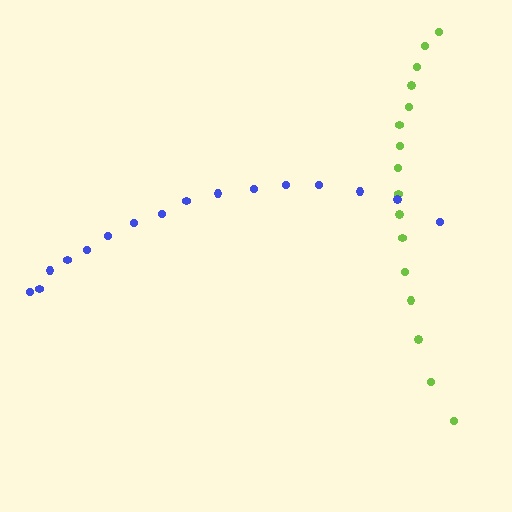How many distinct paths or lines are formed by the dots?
There are 2 distinct paths.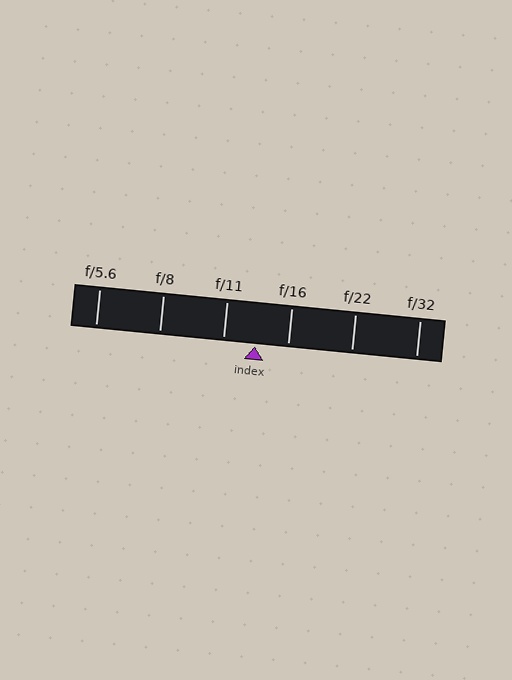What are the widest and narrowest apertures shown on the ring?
The widest aperture shown is f/5.6 and the narrowest is f/32.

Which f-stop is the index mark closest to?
The index mark is closest to f/11.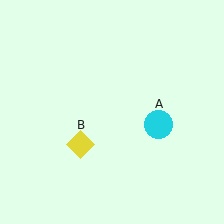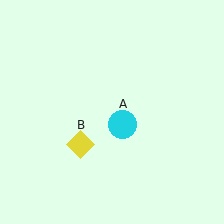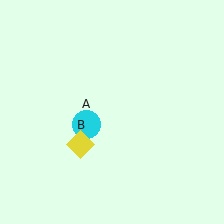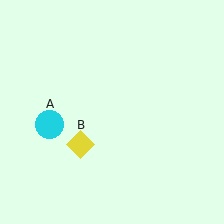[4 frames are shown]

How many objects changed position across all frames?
1 object changed position: cyan circle (object A).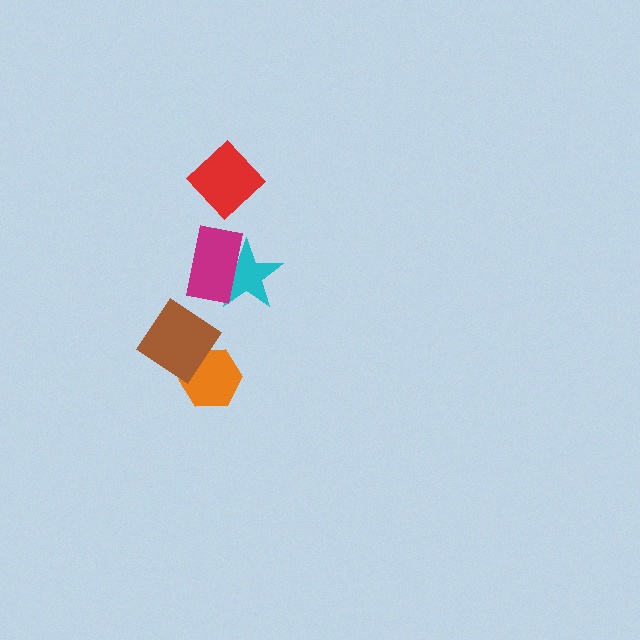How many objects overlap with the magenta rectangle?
1 object overlaps with the magenta rectangle.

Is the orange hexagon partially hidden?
Yes, it is partially covered by another shape.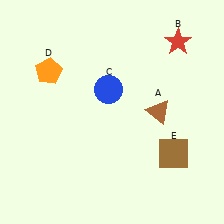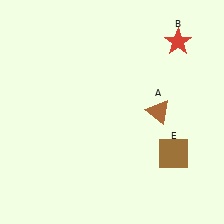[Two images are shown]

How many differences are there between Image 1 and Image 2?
There are 2 differences between the two images.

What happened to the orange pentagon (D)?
The orange pentagon (D) was removed in Image 2. It was in the top-left area of Image 1.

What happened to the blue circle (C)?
The blue circle (C) was removed in Image 2. It was in the top-left area of Image 1.